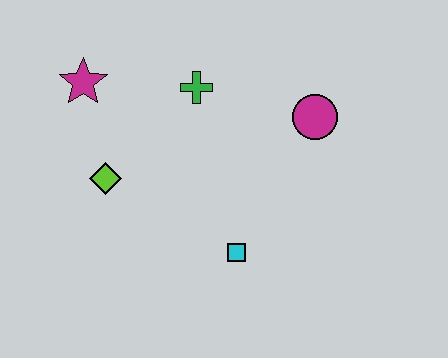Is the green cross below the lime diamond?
No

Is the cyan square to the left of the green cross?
No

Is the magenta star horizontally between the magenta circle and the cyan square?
No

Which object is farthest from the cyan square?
The magenta star is farthest from the cyan square.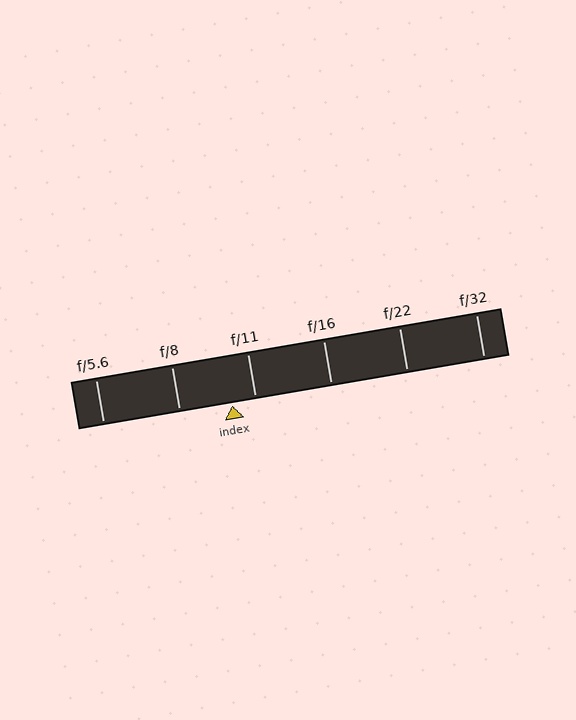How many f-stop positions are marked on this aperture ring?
There are 6 f-stop positions marked.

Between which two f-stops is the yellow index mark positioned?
The index mark is between f/8 and f/11.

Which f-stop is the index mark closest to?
The index mark is closest to f/11.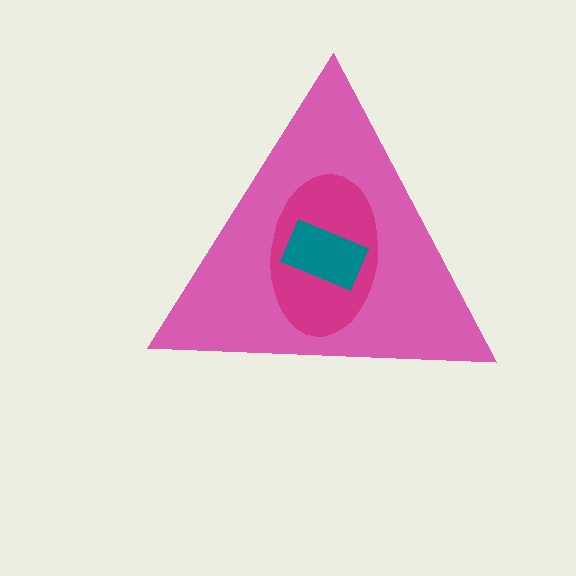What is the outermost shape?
The pink triangle.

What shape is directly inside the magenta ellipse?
The teal rectangle.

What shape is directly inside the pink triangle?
The magenta ellipse.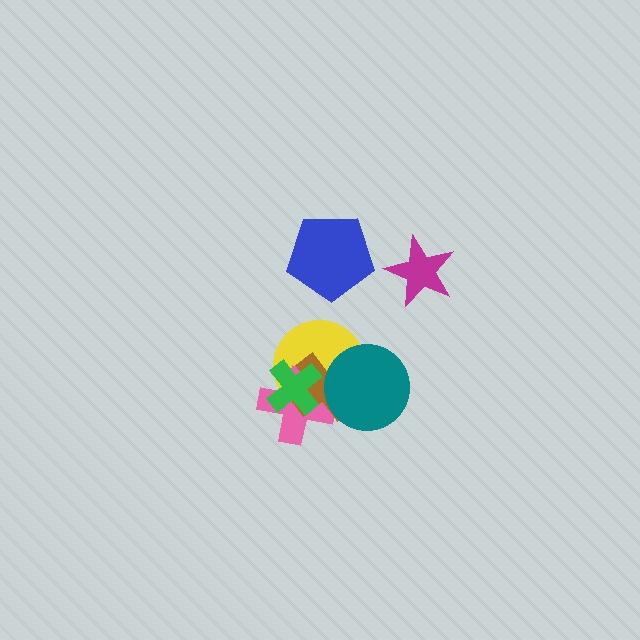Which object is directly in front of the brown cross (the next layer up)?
The green cross is directly in front of the brown cross.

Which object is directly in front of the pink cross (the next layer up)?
The brown cross is directly in front of the pink cross.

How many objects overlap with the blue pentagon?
0 objects overlap with the blue pentagon.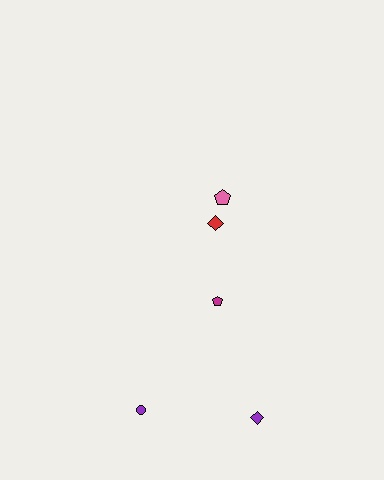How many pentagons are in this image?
There are 2 pentagons.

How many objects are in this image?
There are 5 objects.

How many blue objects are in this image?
There are no blue objects.